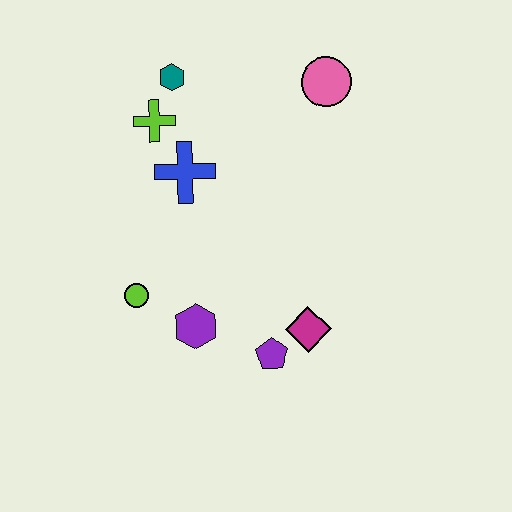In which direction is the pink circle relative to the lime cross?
The pink circle is to the right of the lime cross.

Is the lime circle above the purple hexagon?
Yes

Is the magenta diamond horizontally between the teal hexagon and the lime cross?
No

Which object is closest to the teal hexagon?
The lime cross is closest to the teal hexagon.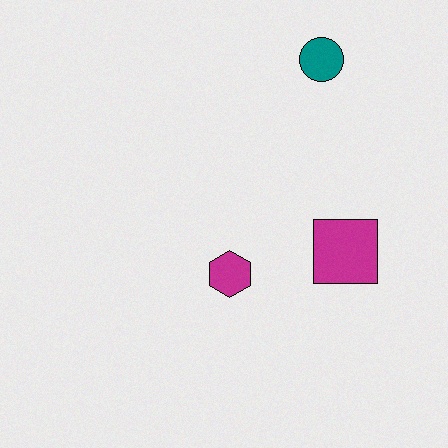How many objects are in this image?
There are 3 objects.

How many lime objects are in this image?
There are no lime objects.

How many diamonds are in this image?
There are no diamonds.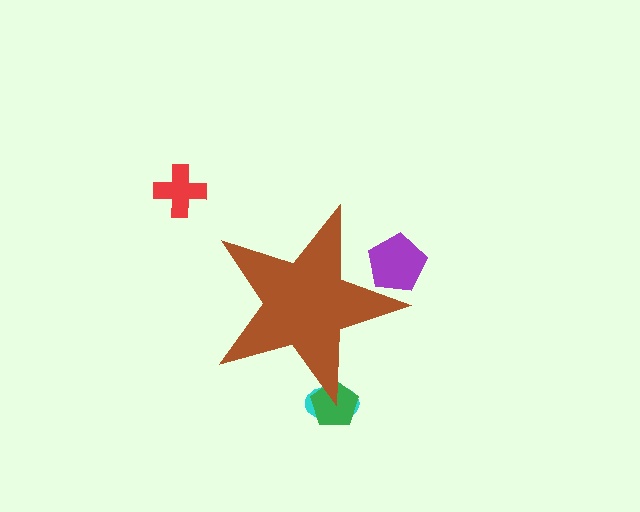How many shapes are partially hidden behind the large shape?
3 shapes are partially hidden.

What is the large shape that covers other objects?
A brown star.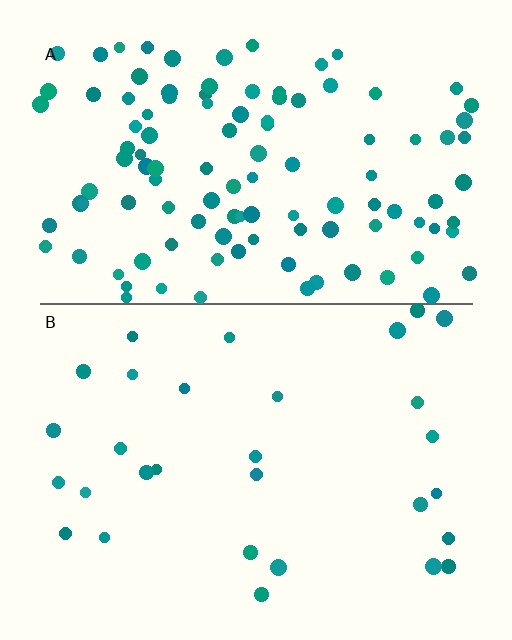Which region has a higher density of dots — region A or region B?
A (the top).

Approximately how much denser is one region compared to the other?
Approximately 3.8× — region A over region B.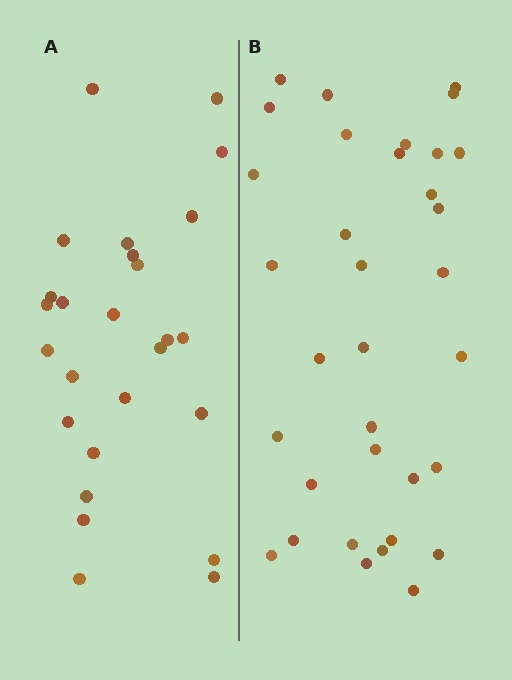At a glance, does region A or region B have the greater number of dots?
Region B (the right region) has more dots.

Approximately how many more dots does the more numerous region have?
Region B has roughly 8 or so more dots than region A.